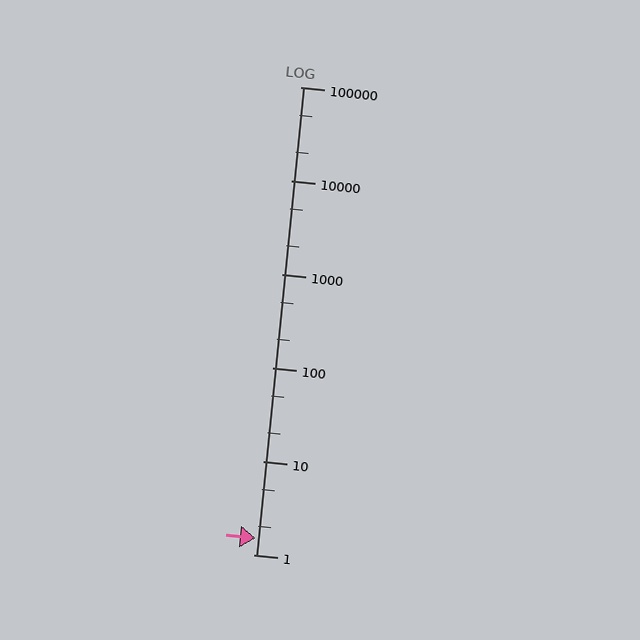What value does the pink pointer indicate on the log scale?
The pointer indicates approximately 1.5.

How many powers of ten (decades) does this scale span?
The scale spans 5 decades, from 1 to 100000.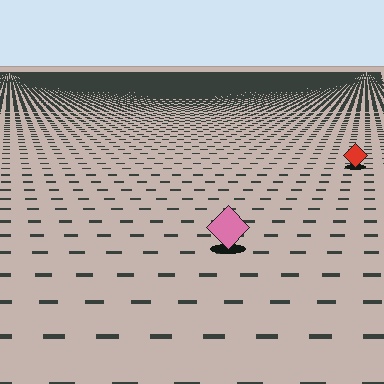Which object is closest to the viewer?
The pink diamond is closest. The texture marks near it are larger and more spread out.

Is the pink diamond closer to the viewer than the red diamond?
Yes. The pink diamond is closer — you can tell from the texture gradient: the ground texture is coarser near it.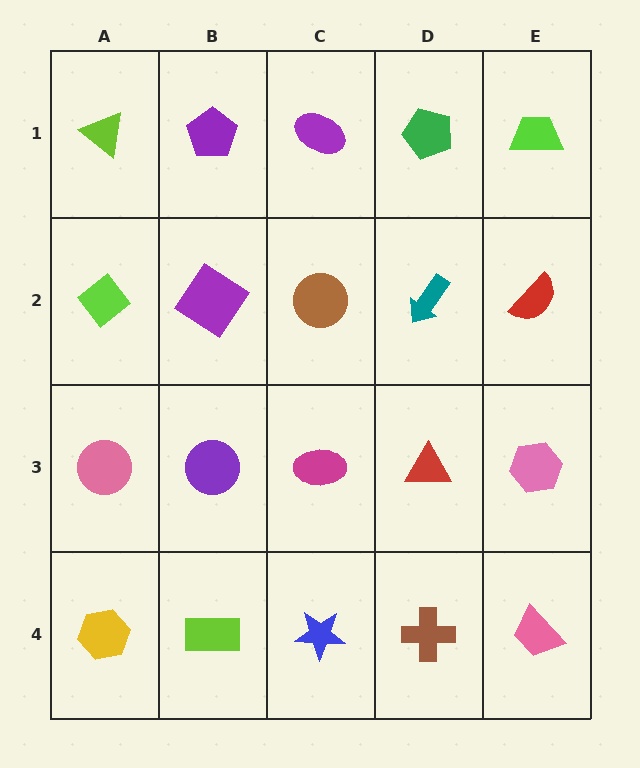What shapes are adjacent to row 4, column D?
A red triangle (row 3, column D), a blue star (row 4, column C), a pink trapezoid (row 4, column E).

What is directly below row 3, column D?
A brown cross.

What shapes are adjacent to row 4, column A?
A pink circle (row 3, column A), a lime rectangle (row 4, column B).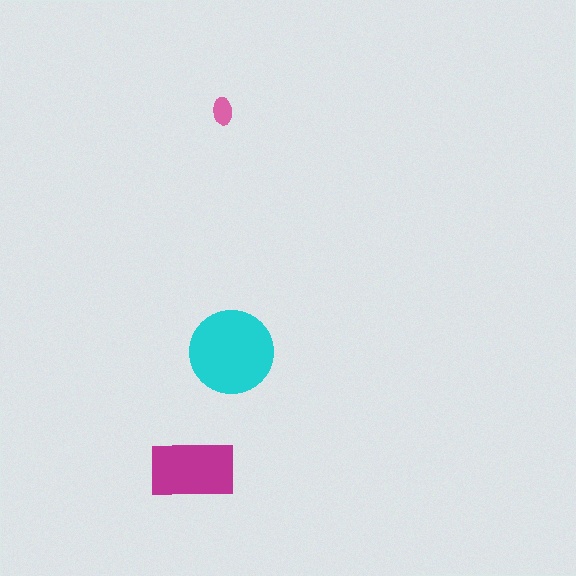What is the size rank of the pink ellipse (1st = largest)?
3rd.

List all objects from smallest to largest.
The pink ellipse, the magenta rectangle, the cyan circle.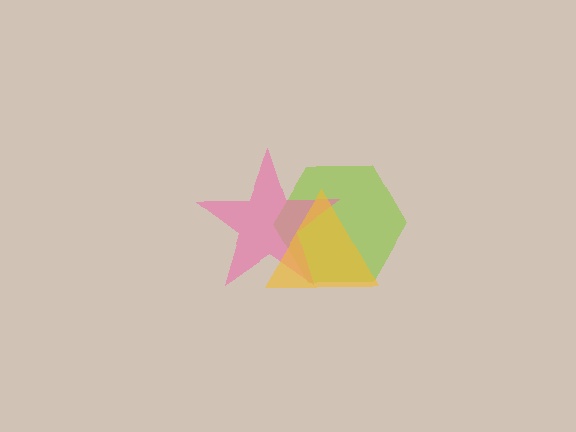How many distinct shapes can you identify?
There are 3 distinct shapes: a lime hexagon, a pink star, a yellow triangle.